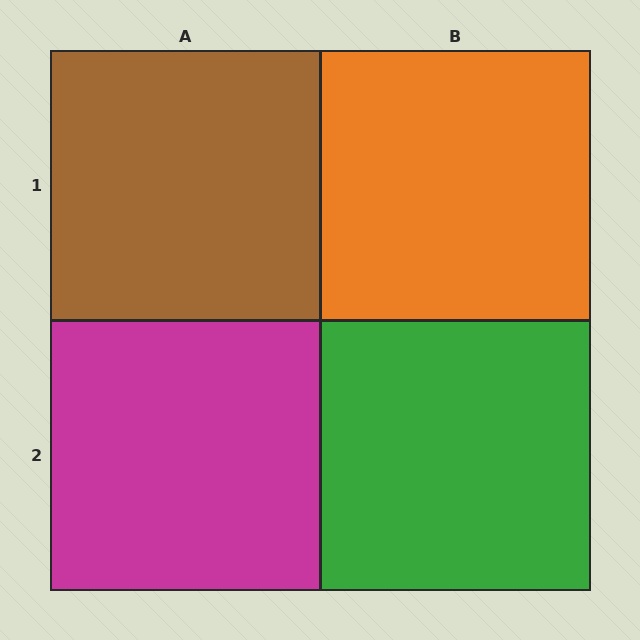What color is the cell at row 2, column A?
Magenta.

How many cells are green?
1 cell is green.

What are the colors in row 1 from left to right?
Brown, orange.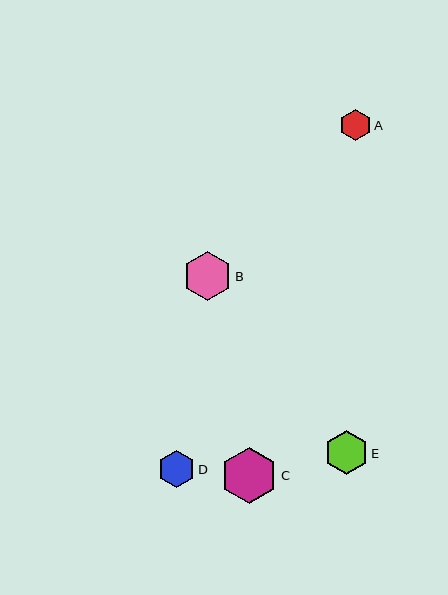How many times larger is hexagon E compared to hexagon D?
Hexagon E is approximately 1.2 times the size of hexagon D.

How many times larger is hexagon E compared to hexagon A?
Hexagon E is approximately 1.4 times the size of hexagon A.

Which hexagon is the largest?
Hexagon C is the largest with a size of approximately 57 pixels.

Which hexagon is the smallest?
Hexagon A is the smallest with a size of approximately 31 pixels.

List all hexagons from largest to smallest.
From largest to smallest: C, B, E, D, A.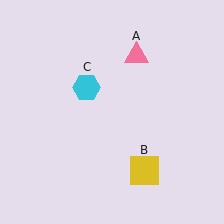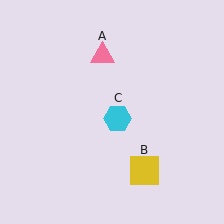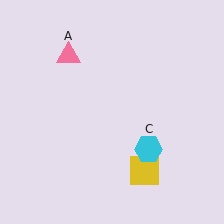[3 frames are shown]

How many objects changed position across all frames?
2 objects changed position: pink triangle (object A), cyan hexagon (object C).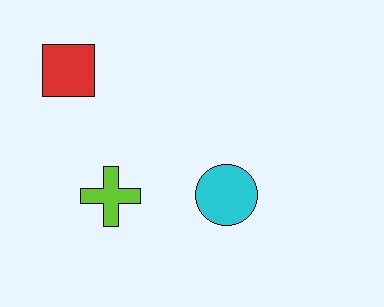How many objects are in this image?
There are 3 objects.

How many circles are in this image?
There is 1 circle.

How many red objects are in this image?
There is 1 red object.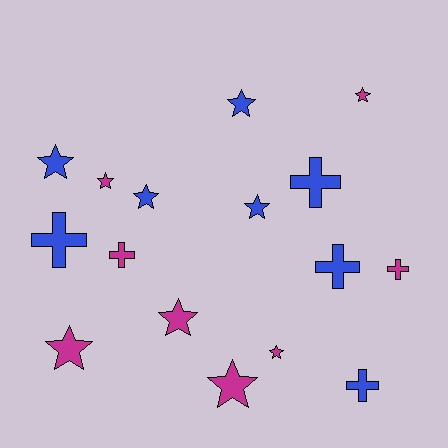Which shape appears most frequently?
Star, with 10 objects.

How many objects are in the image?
There are 16 objects.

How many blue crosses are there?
There are 4 blue crosses.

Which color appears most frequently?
Magenta, with 8 objects.